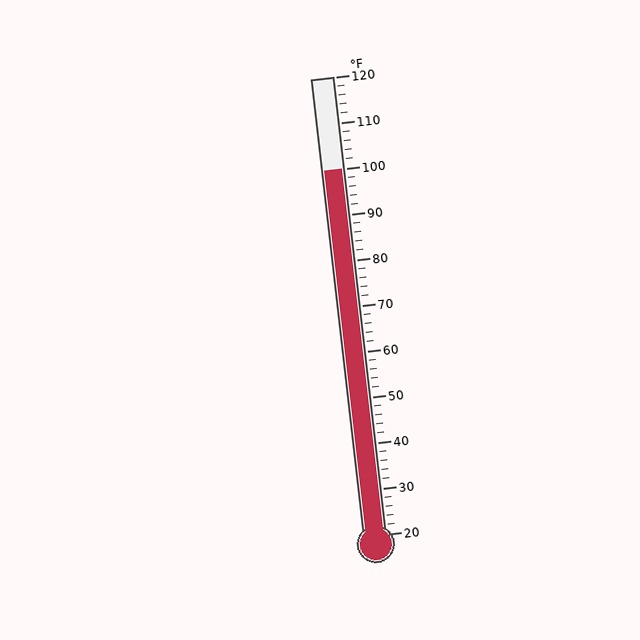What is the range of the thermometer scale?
The thermometer scale ranges from 20°F to 120°F.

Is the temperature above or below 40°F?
The temperature is above 40°F.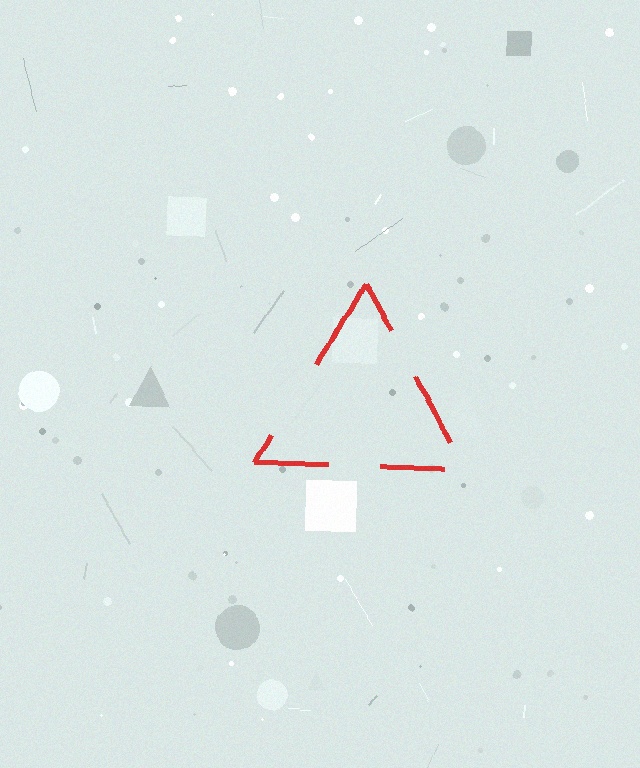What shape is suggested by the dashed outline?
The dashed outline suggests a triangle.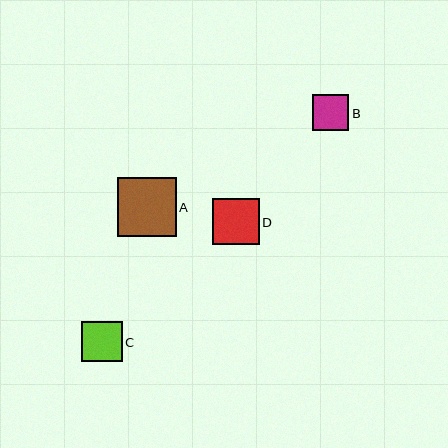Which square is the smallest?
Square B is the smallest with a size of approximately 36 pixels.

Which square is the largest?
Square A is the largest with a size of approximately 58 pixels.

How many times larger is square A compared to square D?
Square A is approximately 1.3 times the size of square D.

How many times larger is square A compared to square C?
Square A is approximately 1.4 times the size of square C.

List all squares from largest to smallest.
From largest to smallest: A, D, C, B.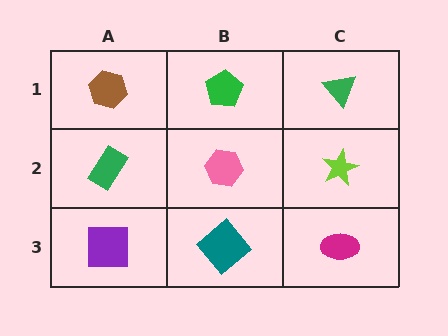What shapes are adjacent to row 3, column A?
A green rectangle (row 2, column A), a teal diamond (row 3, column B).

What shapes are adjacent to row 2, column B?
A green pentagon (row 1, column B), a teal diamond (row 3, column B), a green rectangle (row 2, column A), a lime star (row 2, column C).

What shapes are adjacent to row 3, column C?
A lime star (row 2, column C), a teal diamond (row 3, column B).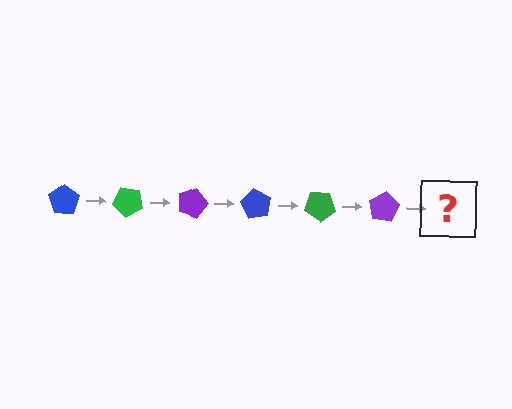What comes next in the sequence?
The next element should be a blue pentagon, rotated 270 degrees from the start.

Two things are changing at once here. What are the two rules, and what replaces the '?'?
The two rules are that it rotates 45 degrees each step and the color cycles through blue, green, and purple. The '?' should be a blue pentagon, rotated 270 degrees from the start.